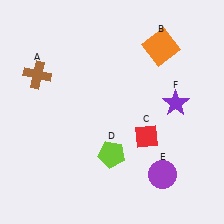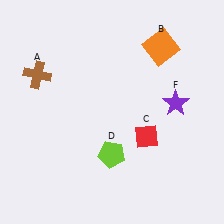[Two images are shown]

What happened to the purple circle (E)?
The purple circle (E) was removed in Image 2. It was in the bottom-right area of Image 1.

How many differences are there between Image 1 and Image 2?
There is 1 difference between the two images.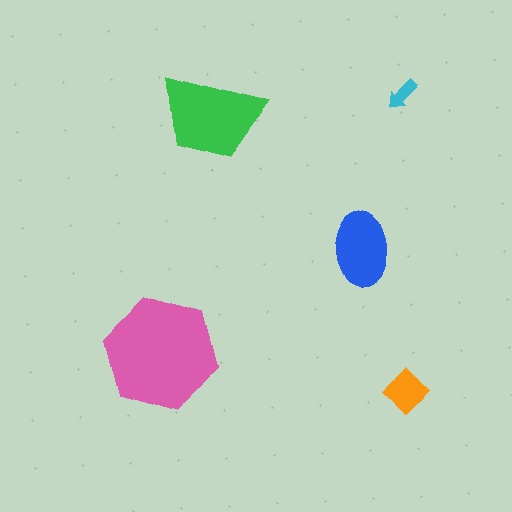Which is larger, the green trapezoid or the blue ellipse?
The green trapezoid.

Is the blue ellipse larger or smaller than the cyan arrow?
Larger.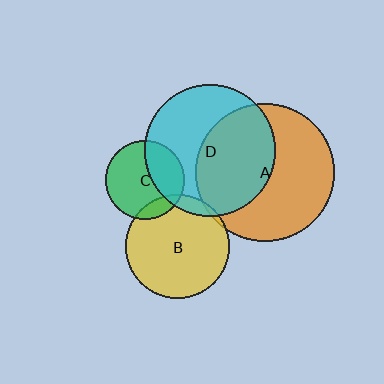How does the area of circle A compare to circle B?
Approximately 1.7 times.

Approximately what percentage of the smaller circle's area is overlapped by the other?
Approximately 35%.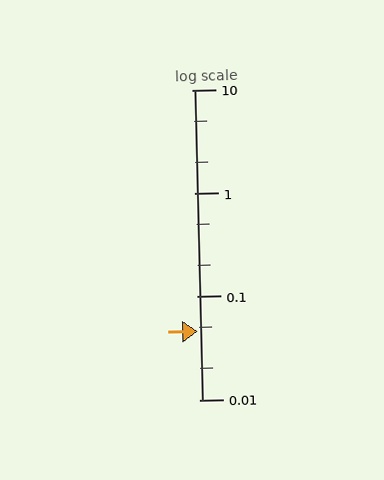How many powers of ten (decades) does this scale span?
The scale spans 3 decades, from 0.01 to 10.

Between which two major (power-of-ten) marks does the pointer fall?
The pointer is between 0.01 and 0.1.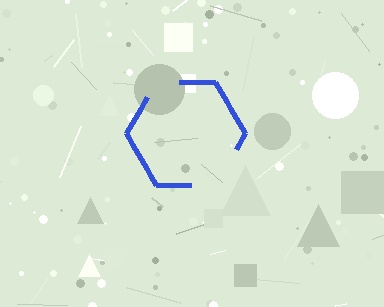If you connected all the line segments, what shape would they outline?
They would outline a hexagon.